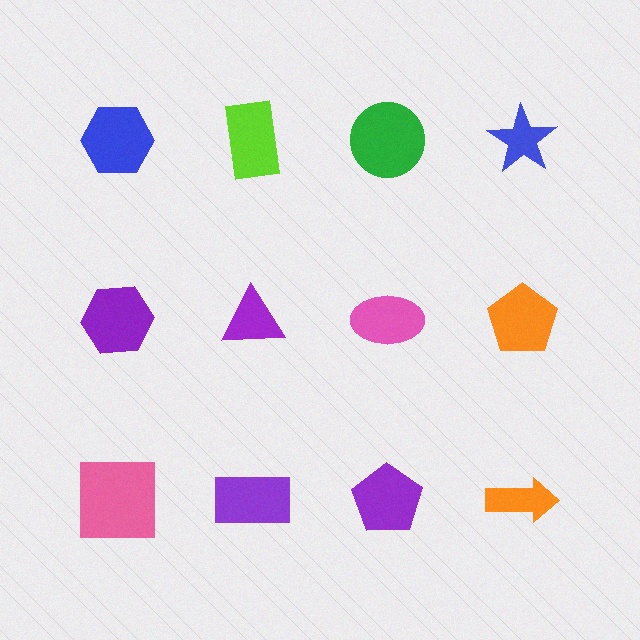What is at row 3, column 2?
A purple rectangle.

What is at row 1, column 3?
A green circle.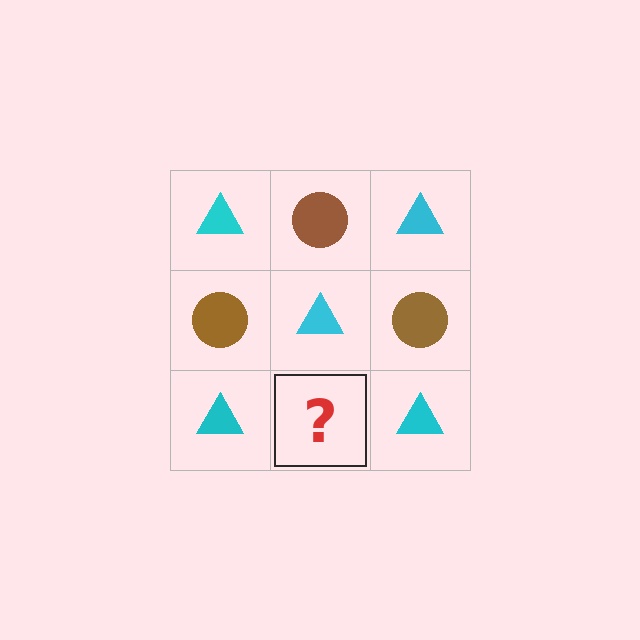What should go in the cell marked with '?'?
The missing cell should contain a brown circle.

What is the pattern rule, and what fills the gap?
The rule is that it alternates cyan triangle and brown circle in a checkerboard pattern. The gap should be filled with a brown circle.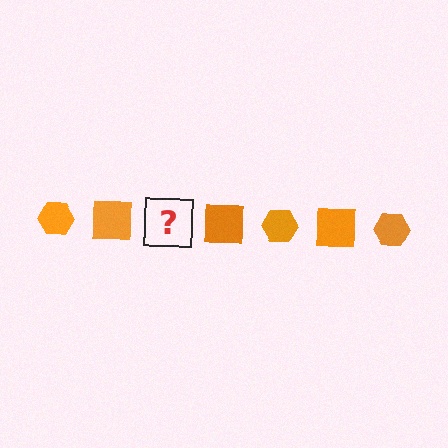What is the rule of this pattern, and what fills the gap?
The rule is that the pattern cycles through hexagon, square shapes in orange. The gap should be filled with an orange hexagon.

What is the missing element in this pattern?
The missing element is an orange hexagon.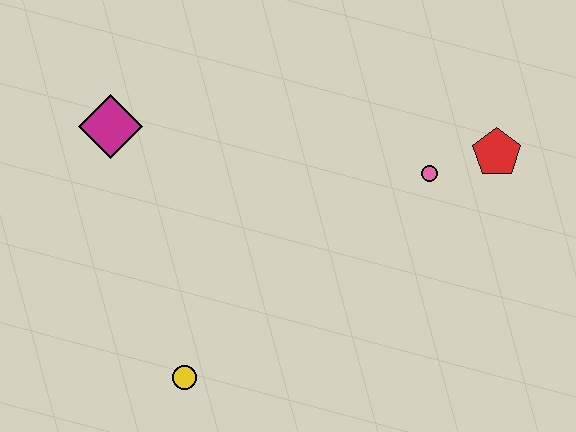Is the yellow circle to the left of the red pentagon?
Yes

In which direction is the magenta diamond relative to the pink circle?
The magenta diamond is to the left of the pink circle.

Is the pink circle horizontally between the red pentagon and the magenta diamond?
Yes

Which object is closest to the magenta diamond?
The yellow circle is closest to the magenta diamond.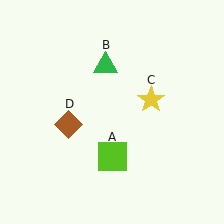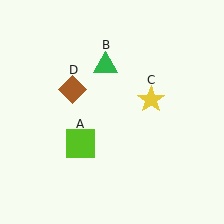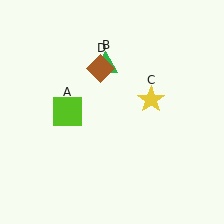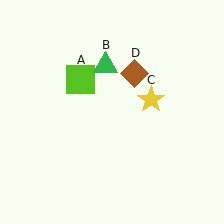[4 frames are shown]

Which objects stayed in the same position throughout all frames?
Green triangle (object B) and yellow star (object C) remained stationary.